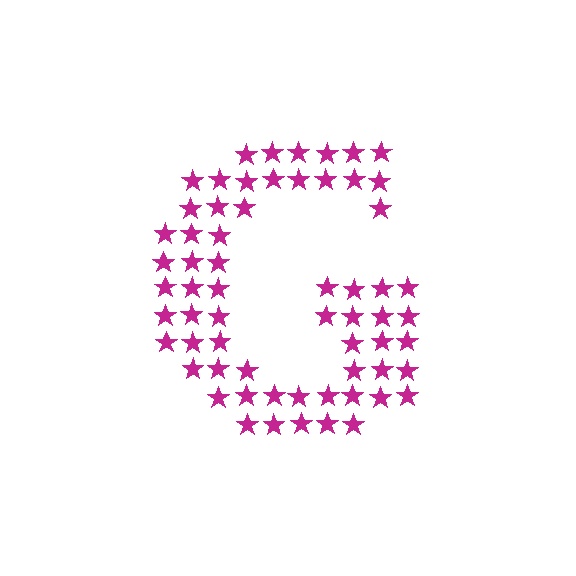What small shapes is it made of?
It is made of small stars.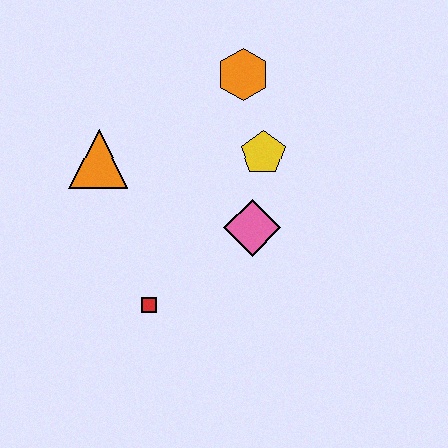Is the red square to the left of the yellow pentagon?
Yes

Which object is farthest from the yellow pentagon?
The red square is farthest from the yellow pentagon.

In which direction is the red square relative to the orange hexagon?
The red square is below the orange hexagon.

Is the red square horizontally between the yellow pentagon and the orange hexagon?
No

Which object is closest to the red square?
The pink diamond is closest to the red square.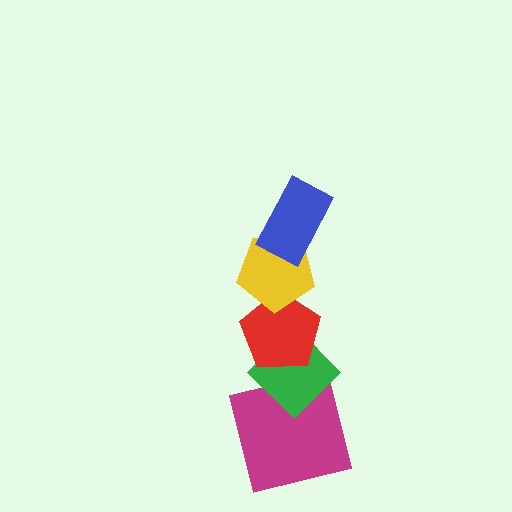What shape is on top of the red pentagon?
The yellow pentagon is on top of the red pentagon.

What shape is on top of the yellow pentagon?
The blue rectangle is on top of the yellow pentagon.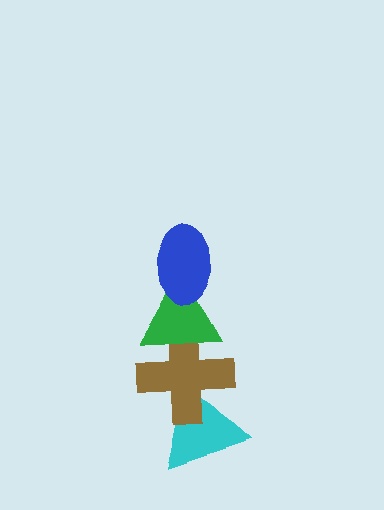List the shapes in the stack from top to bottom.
From top to bottom: the blue ellipse, the green triangle, the brown cross, the cyan triangle.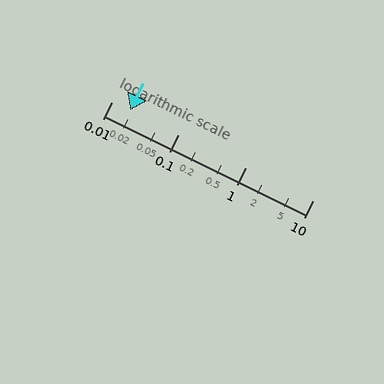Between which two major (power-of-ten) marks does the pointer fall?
The pointer is between 0.01 and 0.1.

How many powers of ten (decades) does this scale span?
The scale spans 3 decades, from 0.01 to 10.